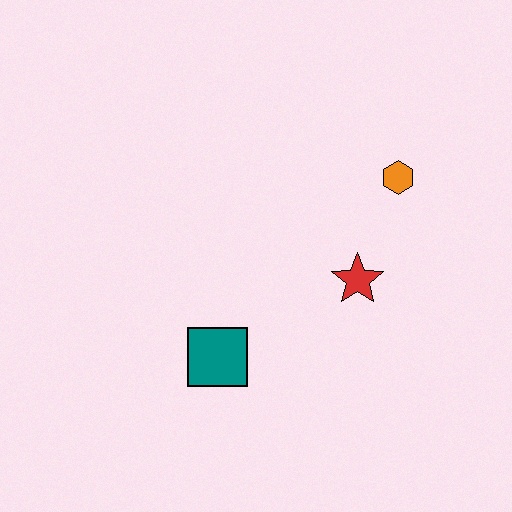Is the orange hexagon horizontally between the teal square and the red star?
No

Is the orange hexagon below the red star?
No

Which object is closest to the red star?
The orange hexagon is closest to the red star.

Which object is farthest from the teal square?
The orange hexagon is farthest from the teal square.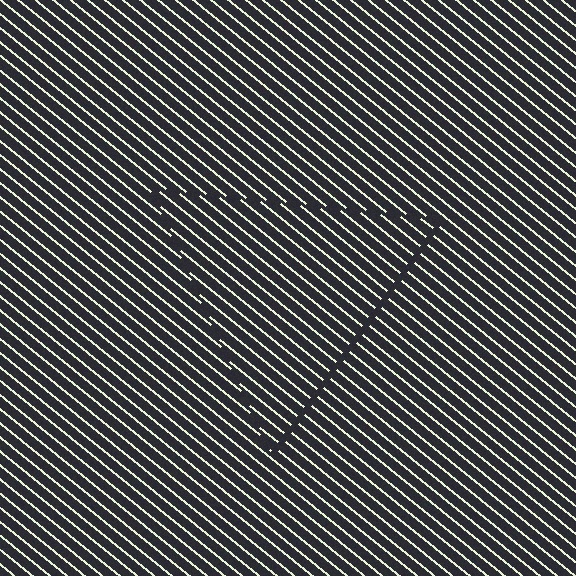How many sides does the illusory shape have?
3 sides — the line-ends trace a triangle.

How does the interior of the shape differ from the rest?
The interior of the shape contains the same grating, shifted by half a period — the contour is defined by the phase discontinuity where line-ends from the inner and outer gratings abut.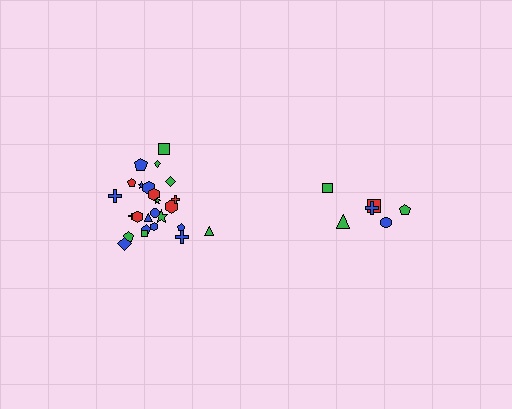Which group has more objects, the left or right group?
The left group.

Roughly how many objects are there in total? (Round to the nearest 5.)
Roughly 30 objects in total.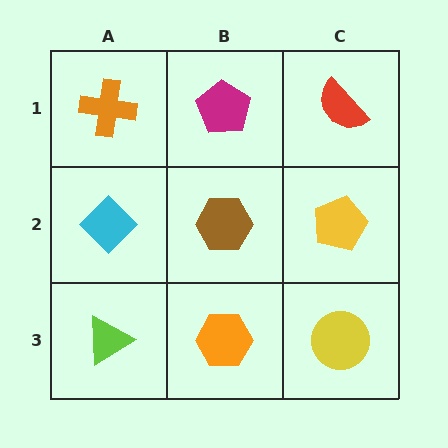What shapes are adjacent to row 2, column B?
A magenta pentagon (row 1, column B), an orange hexagon (row 3, column B), a cyan diamond (row 2, column A), a yellow pentagon (row 2, column C).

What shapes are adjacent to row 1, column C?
A yellow pentagon (row 2, column C), a magenta pentagon (row 1, column B).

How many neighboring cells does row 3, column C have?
2.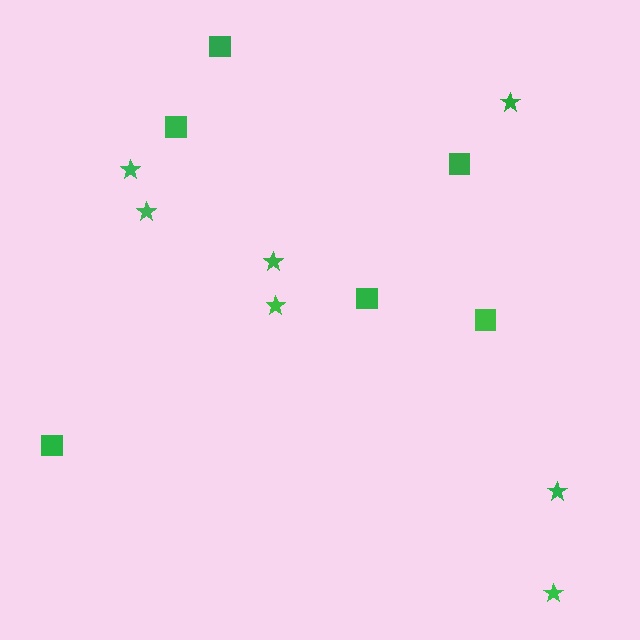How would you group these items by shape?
There are 2 groups: one group of stars (7) and one group of squares (6).